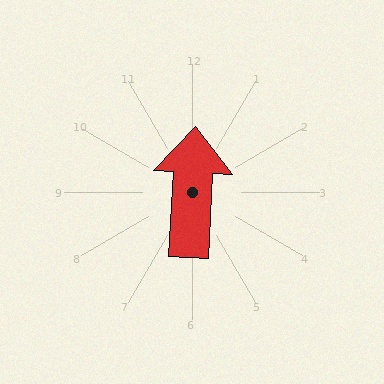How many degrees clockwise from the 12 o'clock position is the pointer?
Approximately 3 degrees.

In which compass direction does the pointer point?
North.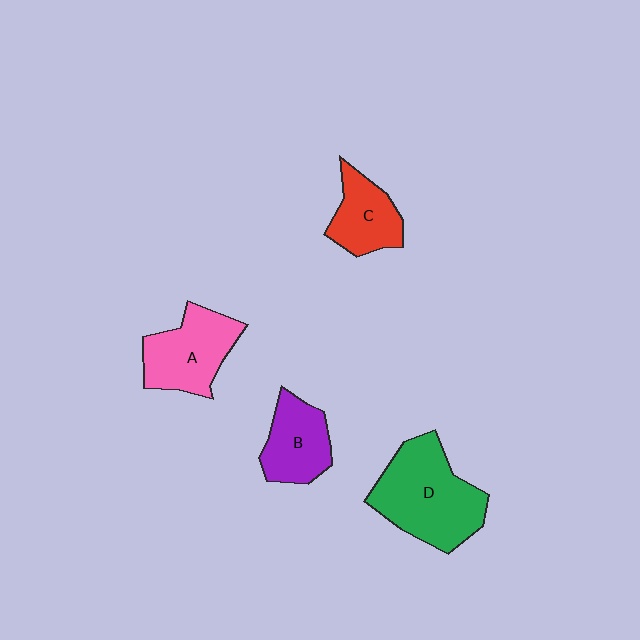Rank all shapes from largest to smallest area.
From largest to smallest: D (green), A (pink), B (purple), C (red).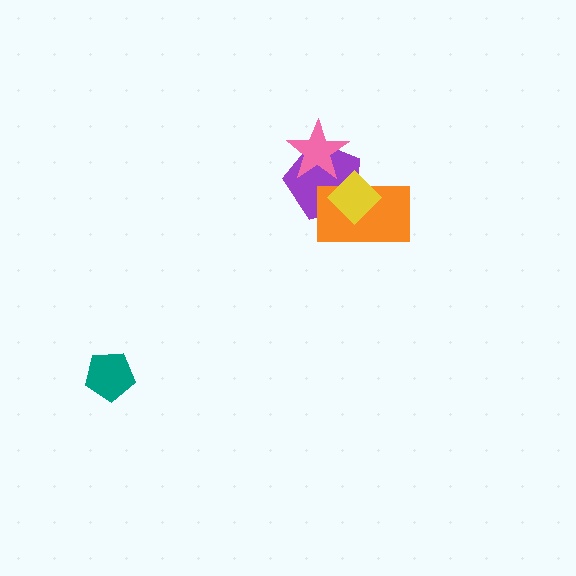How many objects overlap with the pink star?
1 object overlaps with the pink star.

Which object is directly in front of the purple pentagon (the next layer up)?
The pink star is directly in front of the purple pentagon.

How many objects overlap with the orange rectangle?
2 objects overlap with the orange rectangle.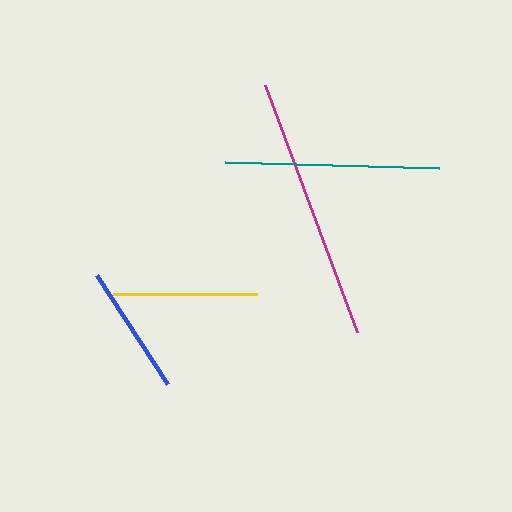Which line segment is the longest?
The magenta line is the longest at approximately 264 pixels.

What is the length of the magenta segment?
The magenta segment is approximately 264 pixels long.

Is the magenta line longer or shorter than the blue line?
The magenta line is longer than the blue line.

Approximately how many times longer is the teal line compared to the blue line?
The teal line is approximately 1.6 times the length of the blue line.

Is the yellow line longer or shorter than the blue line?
The yellow line is longer than the blue line.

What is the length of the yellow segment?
The yellow segment is approximately 144 pixels long.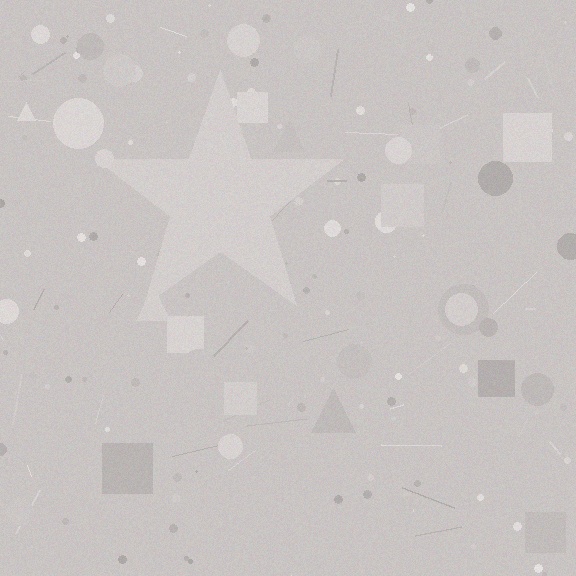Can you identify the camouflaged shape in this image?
The camouflaged shape is a star.